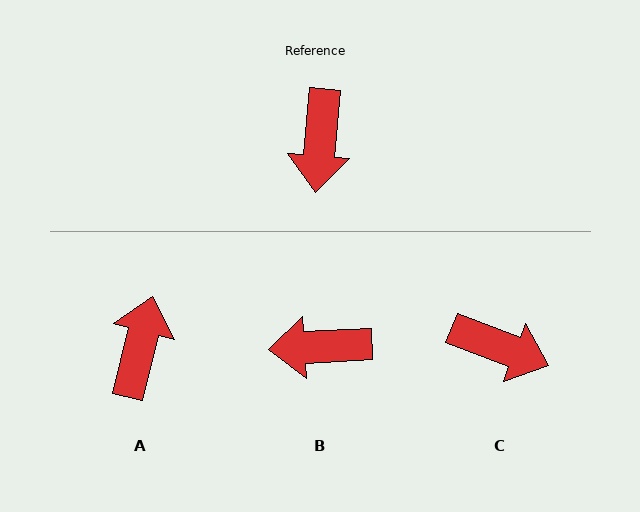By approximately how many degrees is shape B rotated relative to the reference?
Approximately 82 degrees clockwise.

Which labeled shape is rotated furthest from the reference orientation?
A, about 171 degrees away.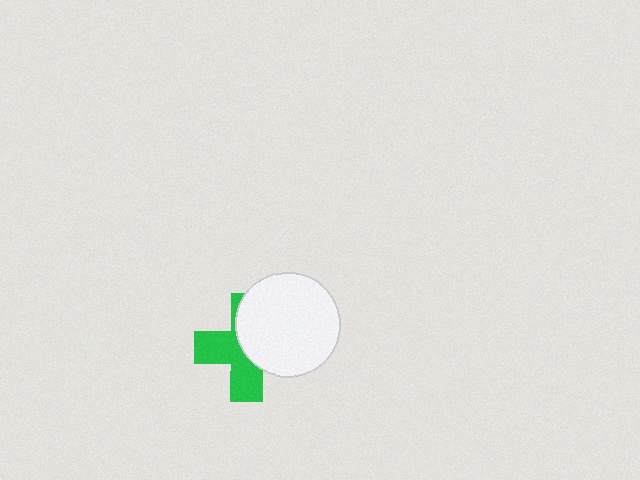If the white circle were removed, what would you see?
You would see the complete green cross.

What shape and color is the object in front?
The object in front is a white circle.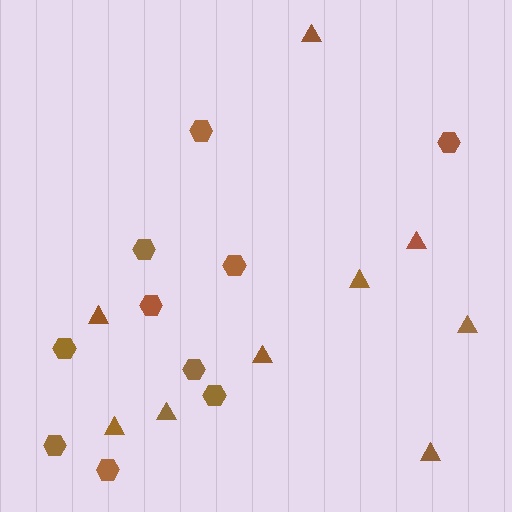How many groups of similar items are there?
There are 2 groups: one group of hexagons (10) and one group of triangles (9).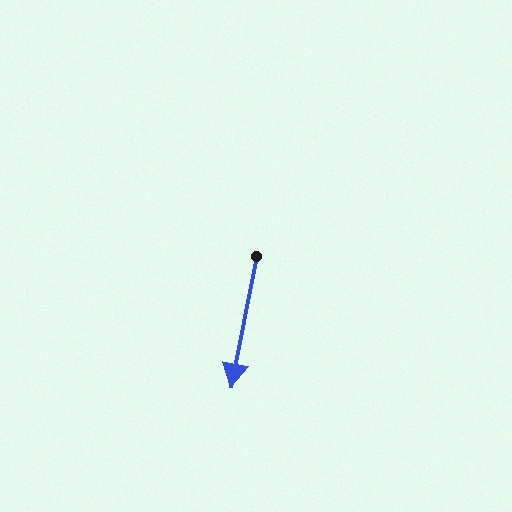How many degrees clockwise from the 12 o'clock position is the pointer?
Approximately 191 degrees.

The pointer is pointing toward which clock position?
Roughly 6 o'clock.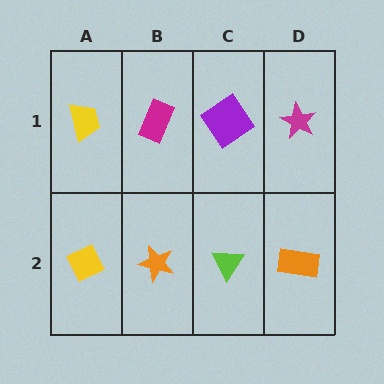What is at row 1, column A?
A yellow trapezoid.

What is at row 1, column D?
A magenta star.